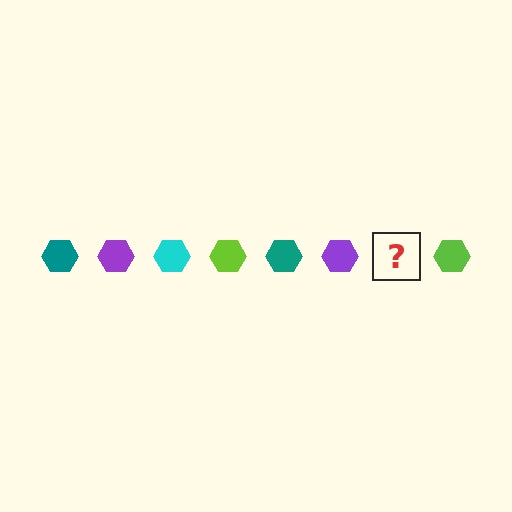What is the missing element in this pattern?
The missing element is a cyan hexagon.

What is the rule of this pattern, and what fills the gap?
The rule is that the pattern cycles through teal, purple, cyan, lime hexagons. The gap should be filled with a cyan hexagon.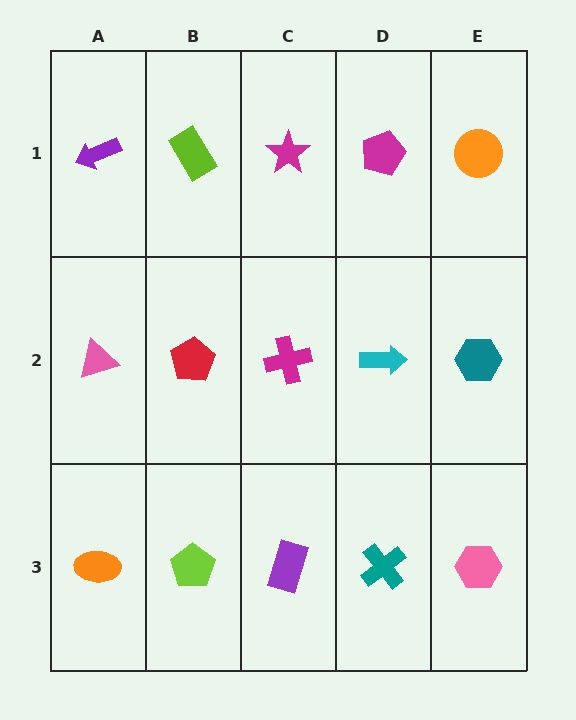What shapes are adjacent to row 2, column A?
A purple arrow (row 1, column A), an orange ellipse (row 3, column A), a red pentagon (row 2, column B).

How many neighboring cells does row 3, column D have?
3.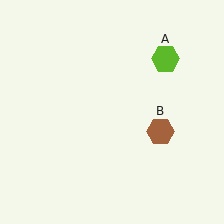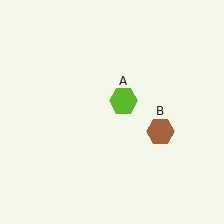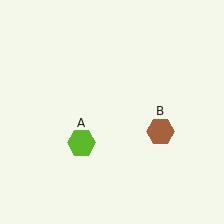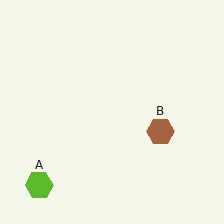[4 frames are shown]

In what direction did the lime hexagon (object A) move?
The lime hexagon (object A) moved down and to the left.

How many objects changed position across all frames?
1 object changed position: lime hexagon (object A).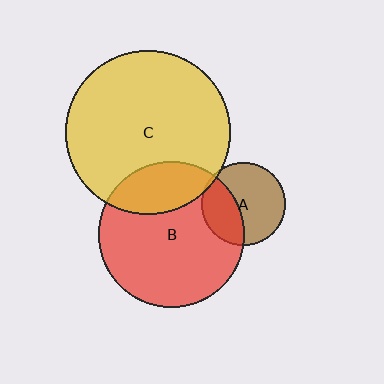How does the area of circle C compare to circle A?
Approximately 3.9 times.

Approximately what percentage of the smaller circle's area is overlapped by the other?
Approximately 35%.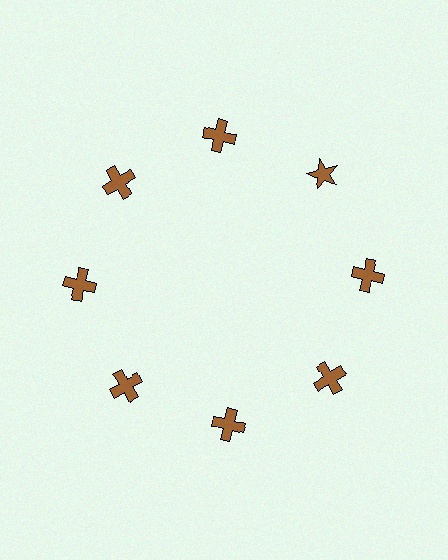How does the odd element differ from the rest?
It has a different shape: star instead of cross.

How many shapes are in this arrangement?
There are 8 shapes arranged in a ring pattern.